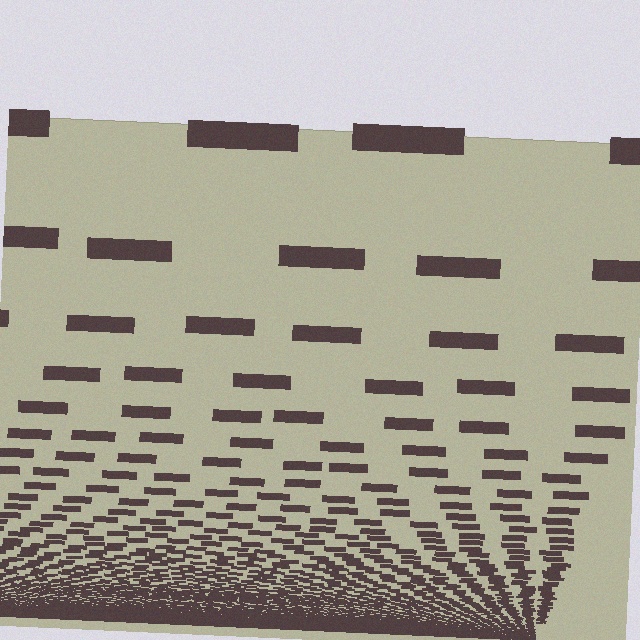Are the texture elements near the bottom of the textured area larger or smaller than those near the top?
Smaller. The gradient is inverted — elements near the bottom are smaller and denser.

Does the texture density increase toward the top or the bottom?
Density increases toward the bottom.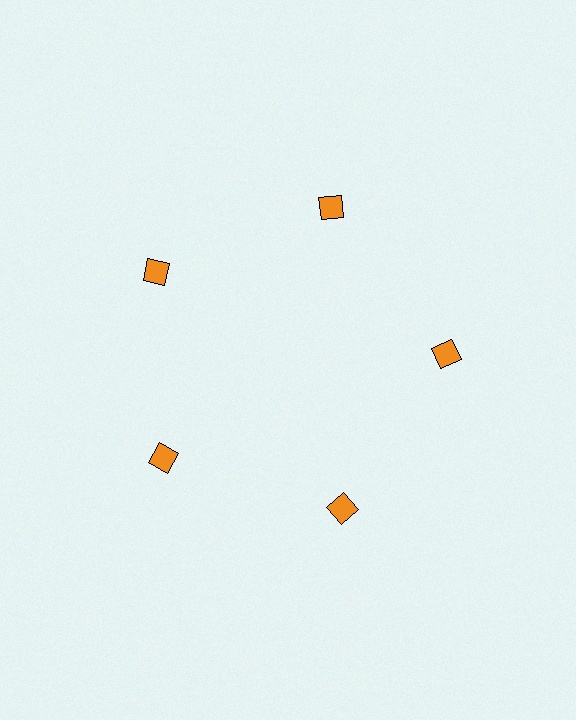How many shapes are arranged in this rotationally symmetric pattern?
There are 5 shapes, arranged in 5 groups of 1.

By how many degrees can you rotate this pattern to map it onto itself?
The pattern maps onto itself every 72 degrees of rotation.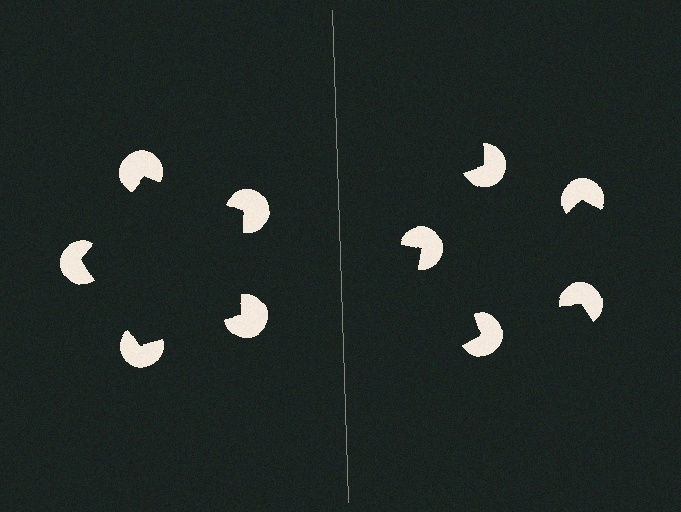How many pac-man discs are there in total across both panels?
10 — 5 on each side.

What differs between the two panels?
The pac-man discs are positioned identically on both sides; only the wedge orientations differ. On the left they align to a pentagon; on the right they are misaligned.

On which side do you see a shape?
An illusory pentagon appears on the left side. On the right side the wedge cuts are rotated, so no coherent shape forms.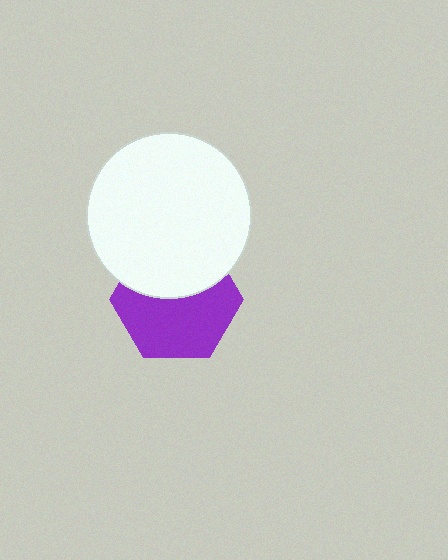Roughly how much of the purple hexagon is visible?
About half of it is visible (roughly 59%).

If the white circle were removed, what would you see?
You would see the complete purple hexagon.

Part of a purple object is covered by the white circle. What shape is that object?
It is a hexagon.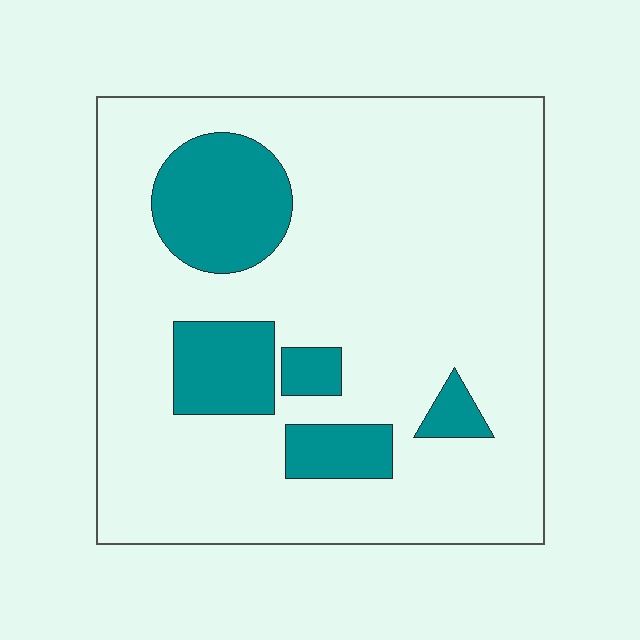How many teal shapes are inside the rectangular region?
5.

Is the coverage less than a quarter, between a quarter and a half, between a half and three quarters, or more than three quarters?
Less than a quarter.